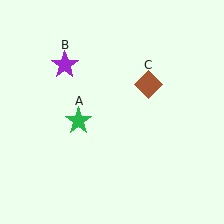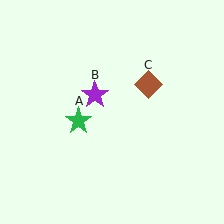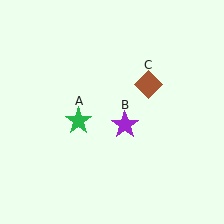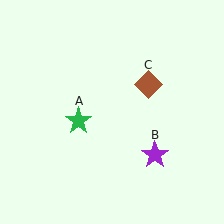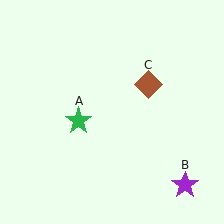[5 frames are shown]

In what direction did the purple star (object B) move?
The purple star (object B) moved down and to the right.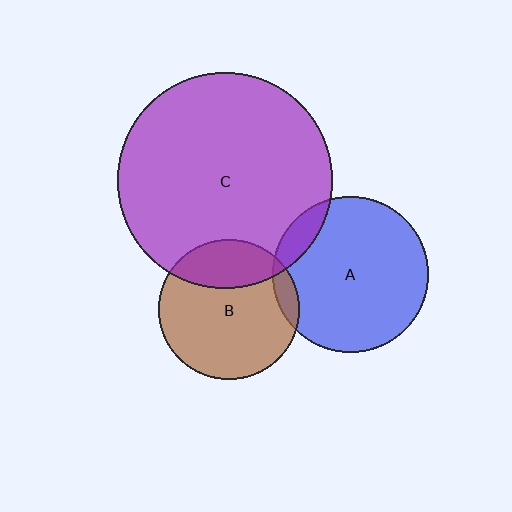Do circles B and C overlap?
Yes.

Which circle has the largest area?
Circle C (purple).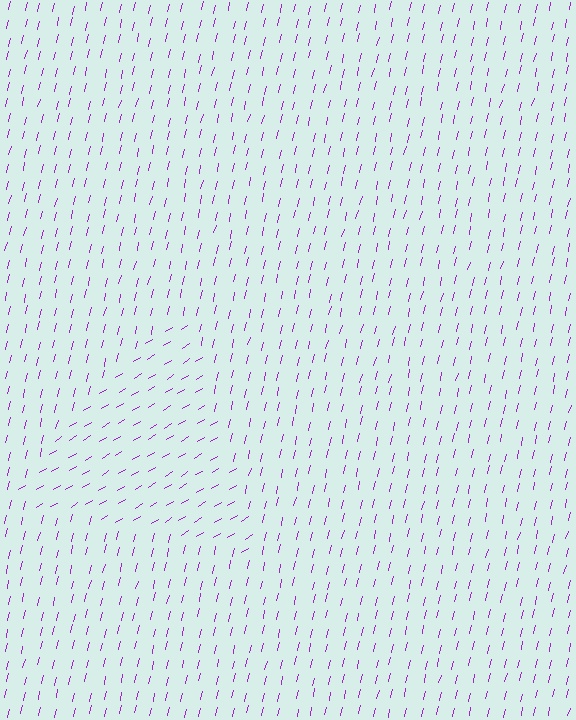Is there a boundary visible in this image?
Yes, there is a texture boundary formed by a change in line orientation.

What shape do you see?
I see a triangle.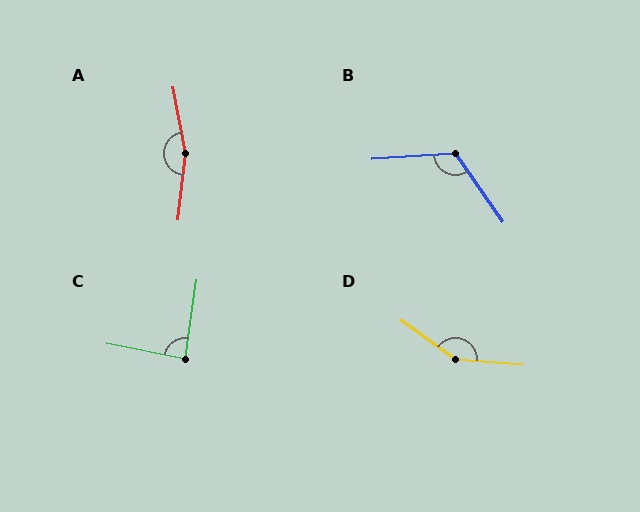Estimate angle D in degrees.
Approximately 149 degrees.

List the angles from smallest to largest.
C (87°), B (120°), D (149°), A (163°).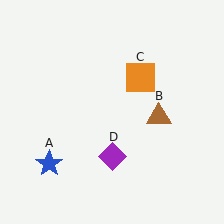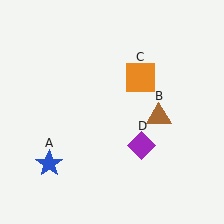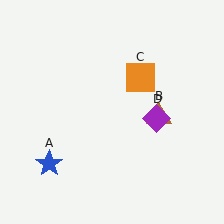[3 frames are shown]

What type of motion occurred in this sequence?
The purple diamond (object D) rotated counterclockwise around the center of the scene.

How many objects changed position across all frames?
1 object changed position: purple diamond (object D).